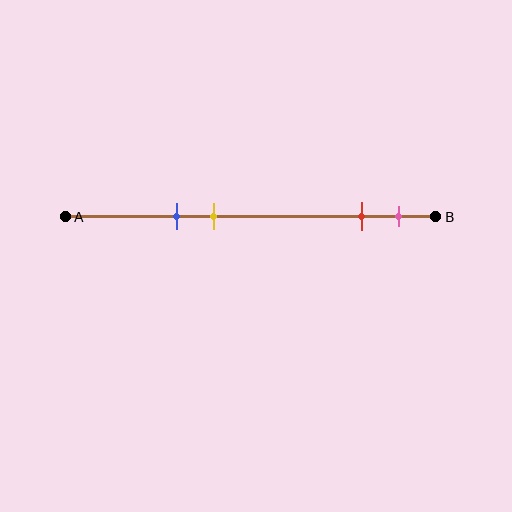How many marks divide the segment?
There are 4 marks dividing the segment.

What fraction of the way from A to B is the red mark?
The red mark is approximately 80% (0.8) of the way from A to B.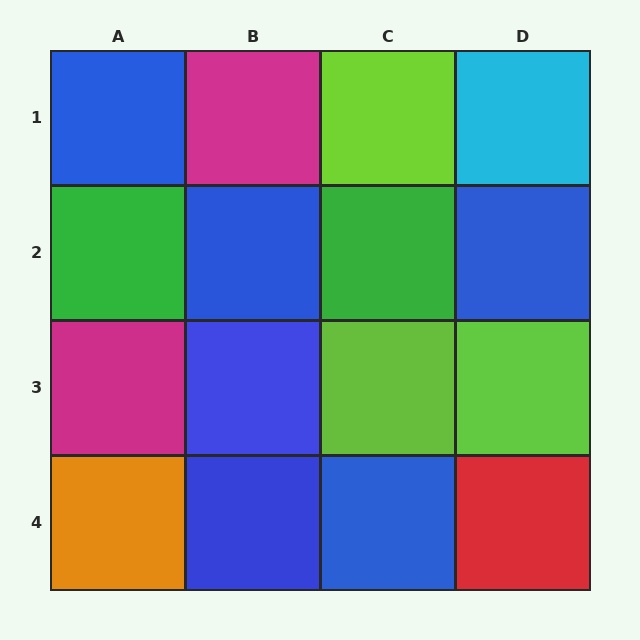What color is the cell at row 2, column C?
Green.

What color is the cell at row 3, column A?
Magenta.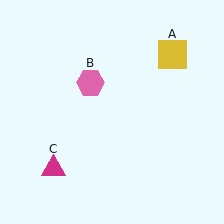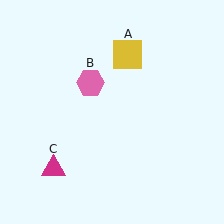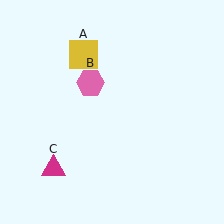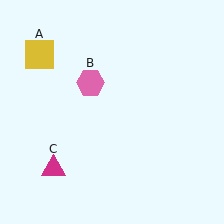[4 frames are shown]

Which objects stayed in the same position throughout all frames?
Pink hexagon (object B) and magenta triangle (object C) remained stationary.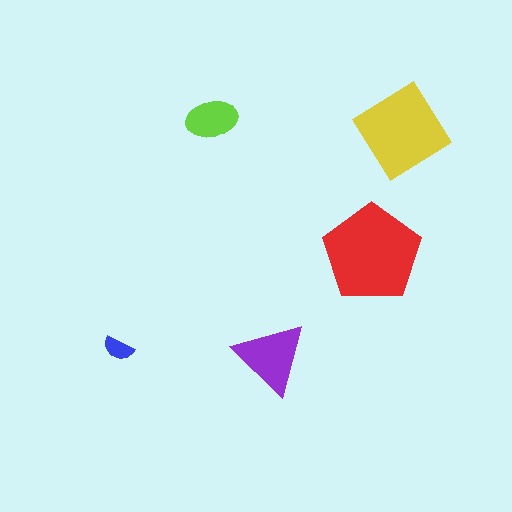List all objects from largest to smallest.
The red pentagon, the yellow diamond, the purple triangle, the lime ellipse, the blue semicircle.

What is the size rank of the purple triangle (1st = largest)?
3rd.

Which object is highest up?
The lime ellipse is topmost.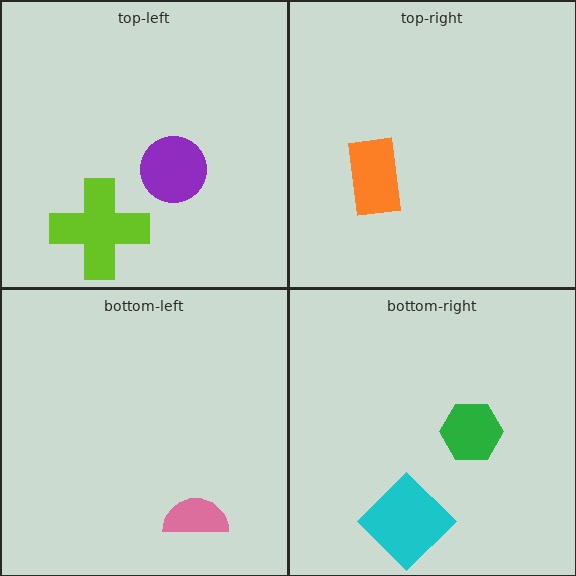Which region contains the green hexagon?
The bottom-right region.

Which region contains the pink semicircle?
The bottom-left region.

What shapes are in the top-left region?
The purple circle, the lime cross.